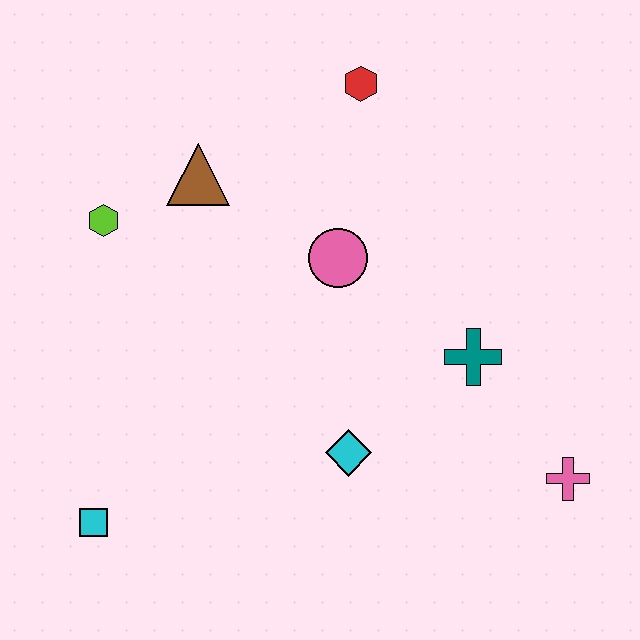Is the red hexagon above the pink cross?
Yes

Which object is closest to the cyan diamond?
The teal cross is closest to the cyan diamond.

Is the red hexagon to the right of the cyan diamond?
Yes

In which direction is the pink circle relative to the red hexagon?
The pink circle is below the red hexagon.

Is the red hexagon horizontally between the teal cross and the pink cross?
No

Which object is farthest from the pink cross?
The lime hexagon is farthest from the pink cross.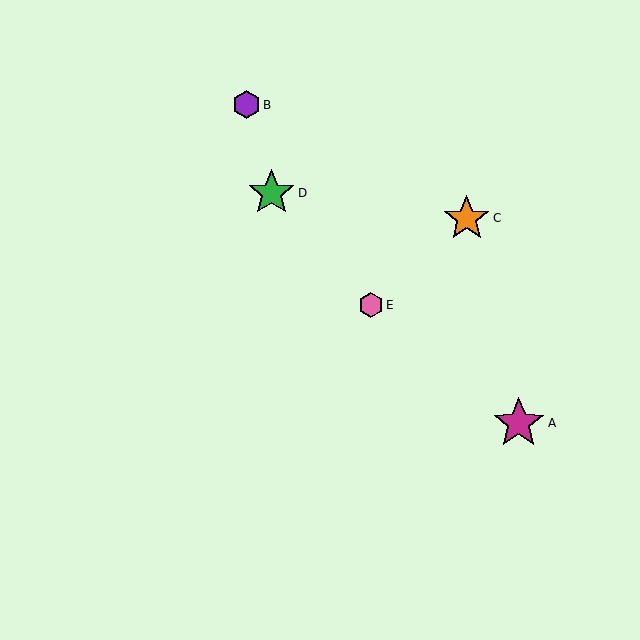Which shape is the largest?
The magenta star (labeled A) is the largest.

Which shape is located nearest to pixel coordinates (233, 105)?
The purple hexagon (labeled B) at (246, 105) is nearest to that location.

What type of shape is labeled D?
Shape D is a green star.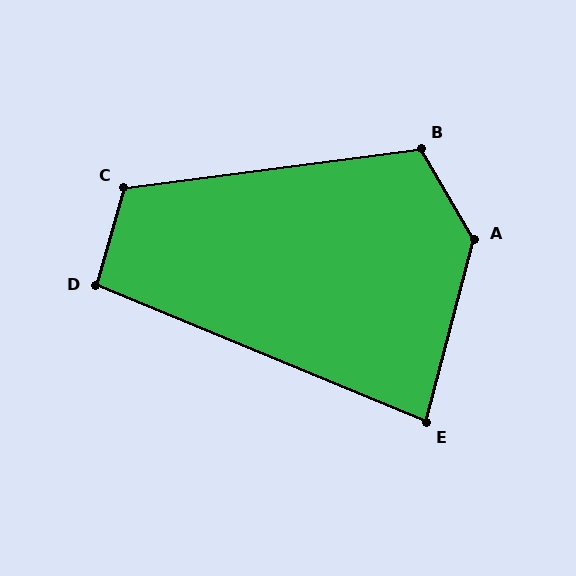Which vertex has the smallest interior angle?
E, at approximately 82 degrees.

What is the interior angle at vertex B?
Approximately 113 degrees (obtuse).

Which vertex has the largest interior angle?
A, at approximately 135 degrees.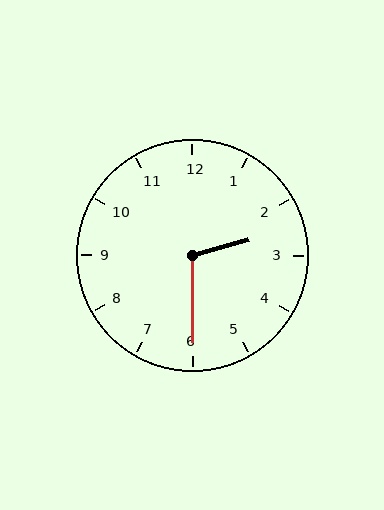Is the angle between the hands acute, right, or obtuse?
It is obtuse.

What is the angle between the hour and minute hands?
Approximately 105 degrees.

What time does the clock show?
2:30.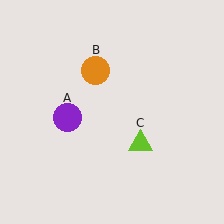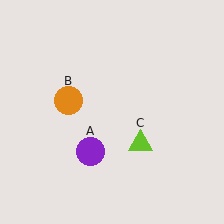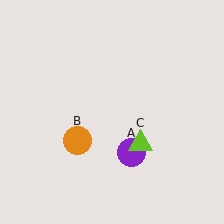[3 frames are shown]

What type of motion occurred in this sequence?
The purple circle (object A), orange circle (object B) rotated counterclockwise around the center of the scene.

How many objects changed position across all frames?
2 objects changed position: purple circle (object A), orange circle (object B).